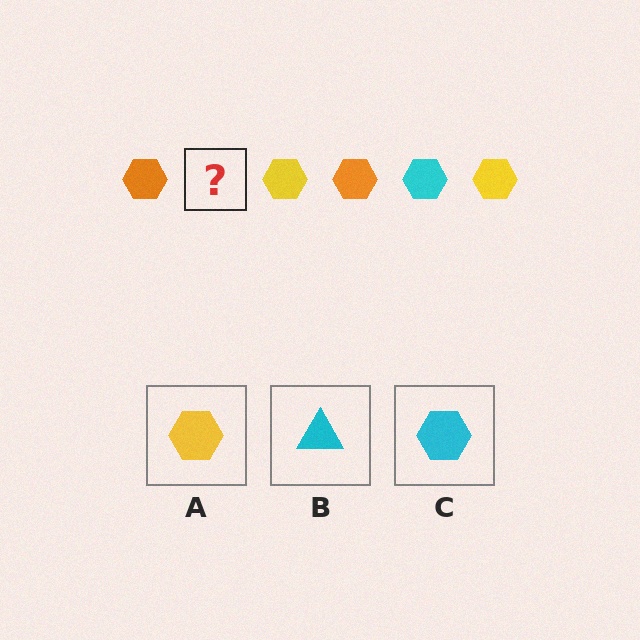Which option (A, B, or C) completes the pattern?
C.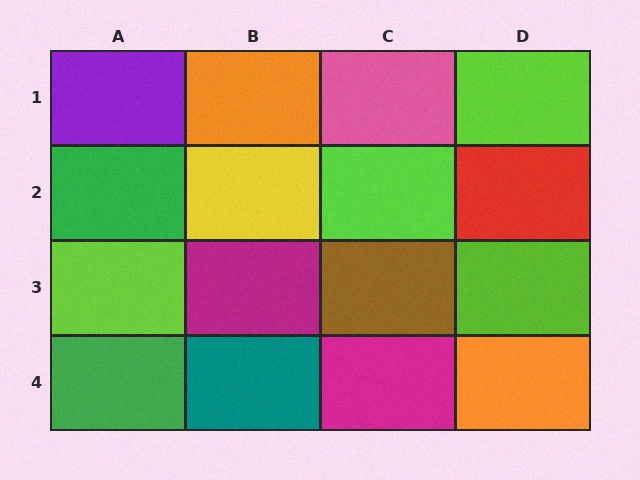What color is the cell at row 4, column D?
Orange.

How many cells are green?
2 cells are green.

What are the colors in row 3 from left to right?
Lime, magenta, brown, lime.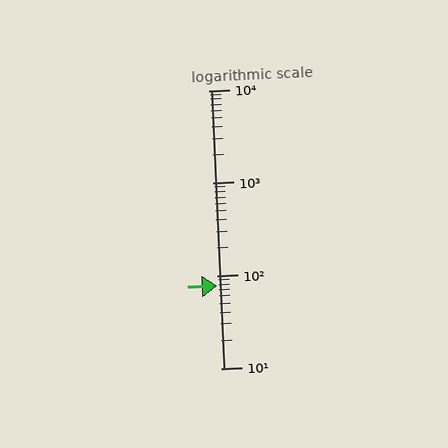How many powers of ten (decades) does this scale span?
The scale spans 3 decades, from 10 to 10000.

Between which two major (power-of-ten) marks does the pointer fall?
The pointer is between 10 and 100.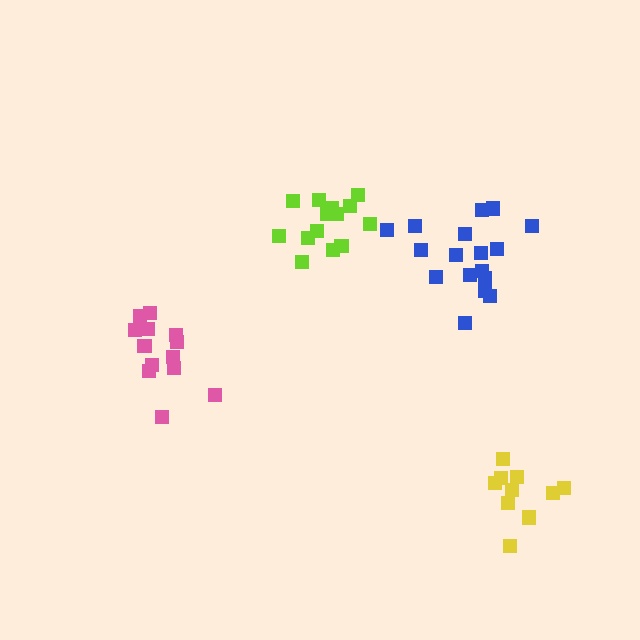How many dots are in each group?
Group 1: 15 dots, Group 2: 17 dots, Group 3: 11 dots, Group 4: 13 dots (56 total).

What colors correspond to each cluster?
The clusters are colored: lime, blue, yellow, pink.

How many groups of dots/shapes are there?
There are 4 groups.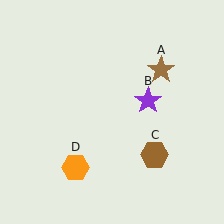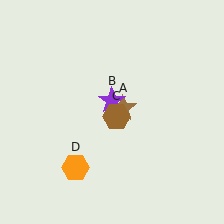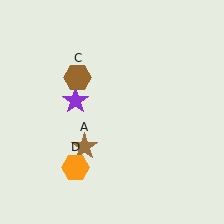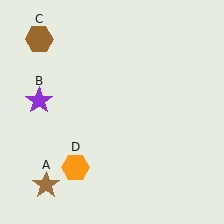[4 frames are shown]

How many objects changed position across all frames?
3 objects changed position: brown star (object A), purple star (object B), brown hexagon (object C).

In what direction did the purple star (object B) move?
The purple star (object B) moved left.